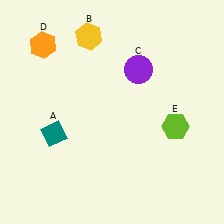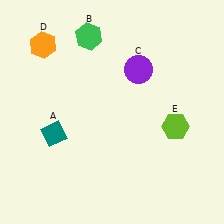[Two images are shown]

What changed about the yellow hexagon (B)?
In Image 1, B is yellow. In Image 2, it changed to green.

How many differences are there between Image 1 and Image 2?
There is 1 difference between the two images.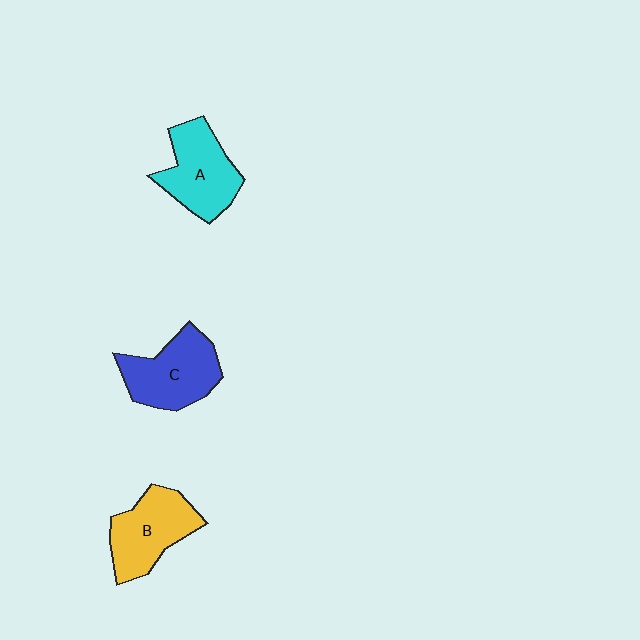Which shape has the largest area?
Shape C (blue).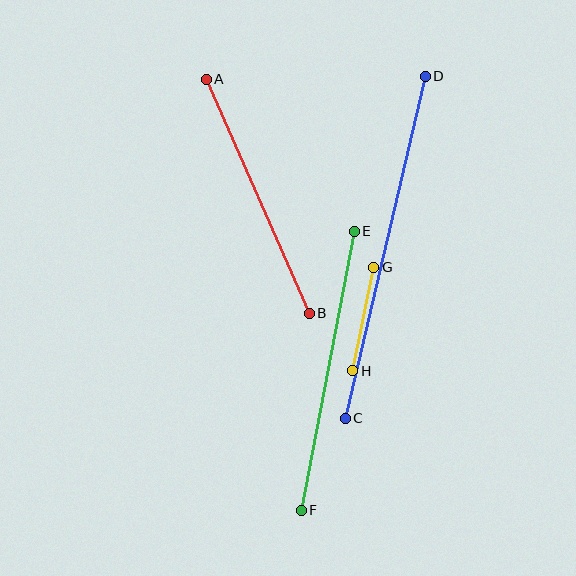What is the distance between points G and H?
The distance is approximately 106 pixels.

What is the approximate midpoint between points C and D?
The midpoint is at approximately (385, 247) pixels.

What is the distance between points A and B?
The distance is approximately 256 pixels.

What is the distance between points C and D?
The distance is approximately 351 pixels.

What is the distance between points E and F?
The distance is approximately 284 pixels.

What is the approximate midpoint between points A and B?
The midpoint is at approximately (258, 196) pixels.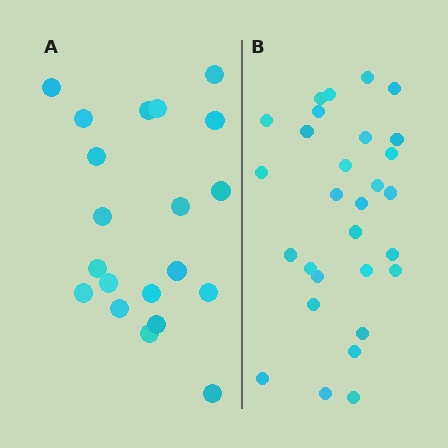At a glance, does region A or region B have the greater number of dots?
Region B (the right region) has more dots.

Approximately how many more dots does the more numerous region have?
Region B has roughly 8 or so more dots than region A.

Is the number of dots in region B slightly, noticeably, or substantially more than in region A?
Region B has substantially more. The ratio is roughly 1.4 to 1.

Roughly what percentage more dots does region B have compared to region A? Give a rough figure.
About 45% more.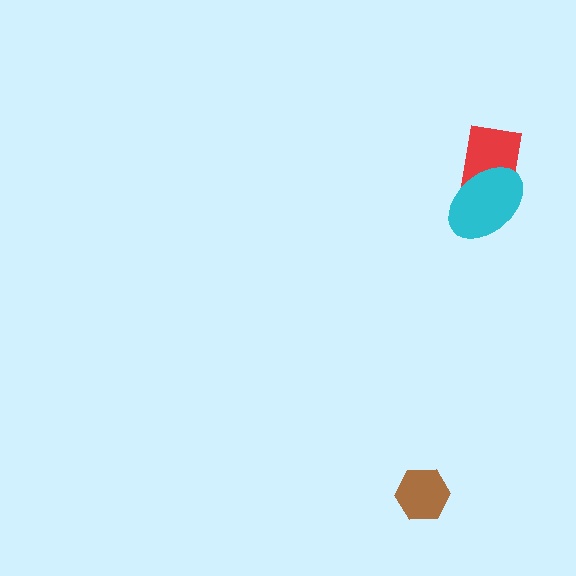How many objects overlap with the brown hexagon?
0 objects overlap with the brown hexagon.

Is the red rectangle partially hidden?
Yes, it is partially covered by another shape.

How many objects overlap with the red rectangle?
1 object overlaps with the red rectangle.